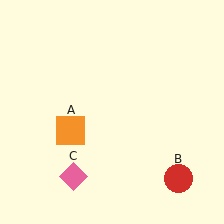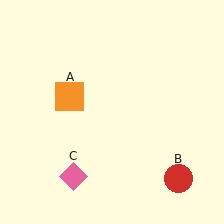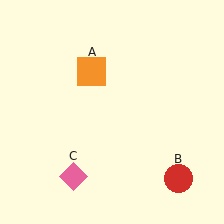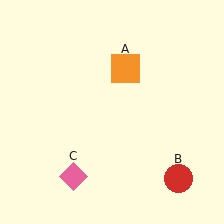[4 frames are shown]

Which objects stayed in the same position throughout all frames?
Red circle (object B) and pink diamond (object C) remained stationary.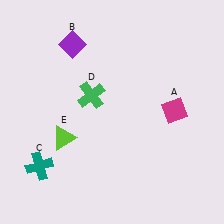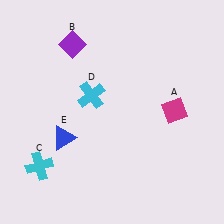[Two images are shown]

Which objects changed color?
C changed from teal to cyan. D changed from green to cyan. E changed from lime to blue.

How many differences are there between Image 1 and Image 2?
There are 3 differences between the two images.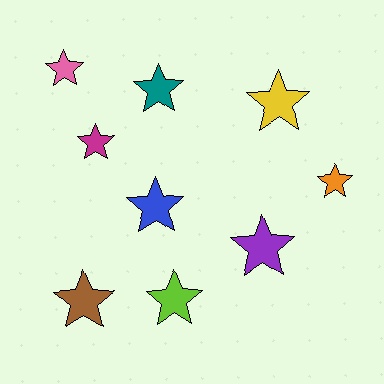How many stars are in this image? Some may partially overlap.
There are 9 stars.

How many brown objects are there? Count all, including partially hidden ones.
There is 1 brown object.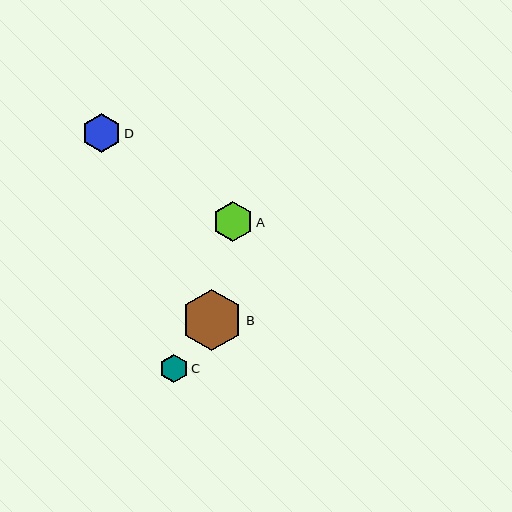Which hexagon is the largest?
Hexagon B is the largest with a size of approximately 61 pixels.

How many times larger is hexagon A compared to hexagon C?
Hexagon A is approximately 1.4 times the size of hexagon C.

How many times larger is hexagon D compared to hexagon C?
Hexagon D is approximately 1.3 times the size of hexagon C.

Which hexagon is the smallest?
Hexagon C is the smallest with a size of approximately 29 pixels.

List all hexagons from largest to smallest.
From largest to smallest: B, A, D, C.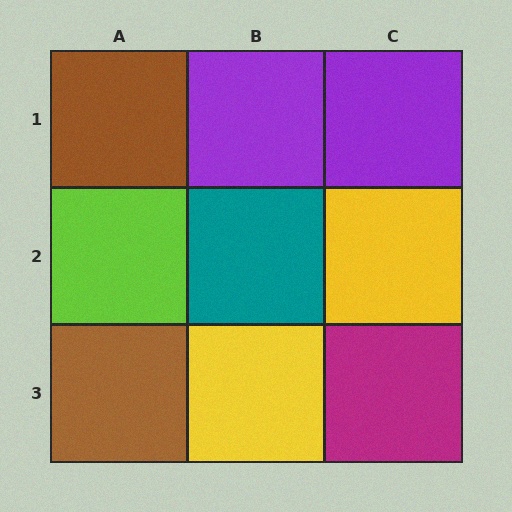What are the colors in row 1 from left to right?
Brown, purple, purple.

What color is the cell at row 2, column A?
Lime.